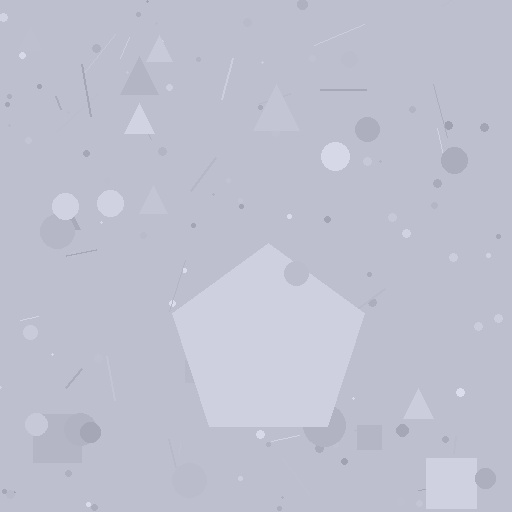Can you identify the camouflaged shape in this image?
The camouflaged shape is a pentagon.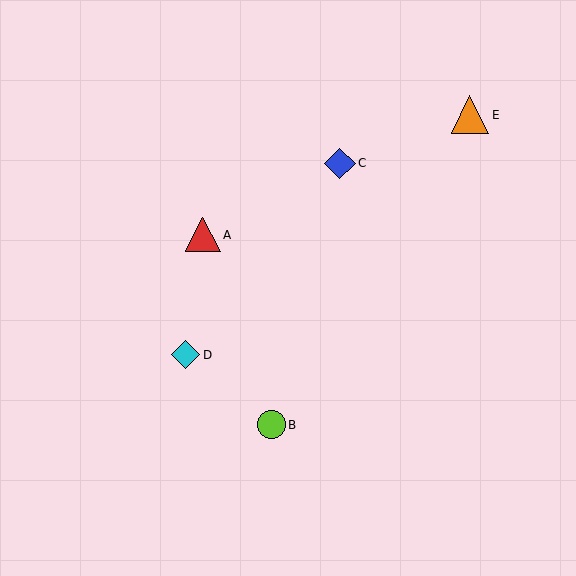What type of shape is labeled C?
Shape C is a blue diamond.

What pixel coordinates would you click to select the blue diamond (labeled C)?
Click at (340, 164) to select the blue diamond C.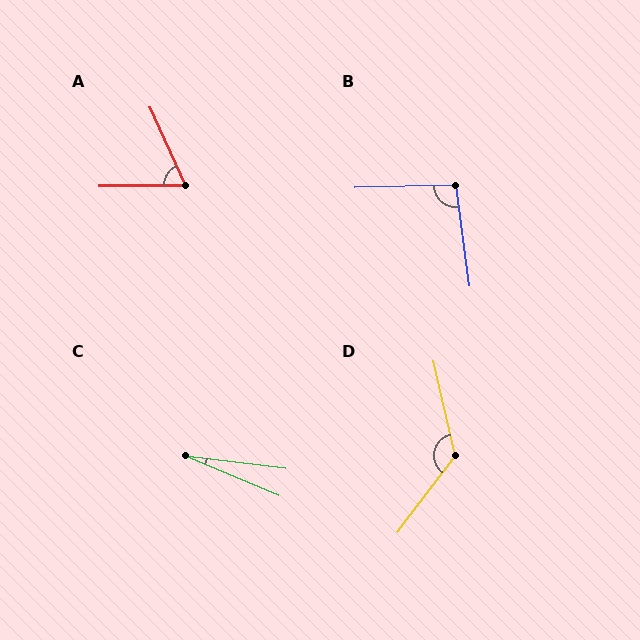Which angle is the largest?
D, at approximately 130 degrees.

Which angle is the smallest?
C, at approximately 16 degrees.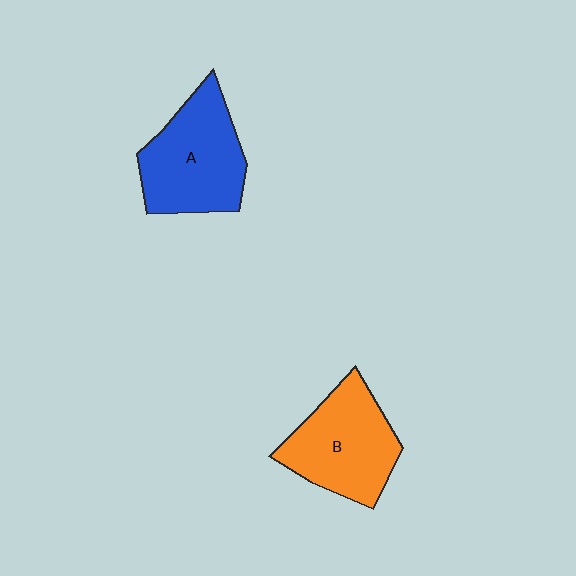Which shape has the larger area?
Shape A (blue).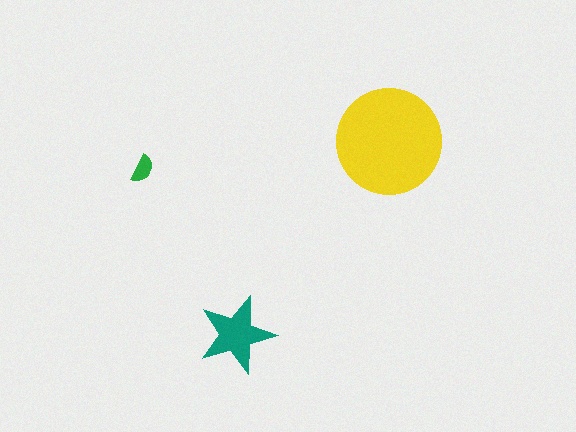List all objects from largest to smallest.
The yellow circle, the teal star, the green semicircle.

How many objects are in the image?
There are 3 objects in the image.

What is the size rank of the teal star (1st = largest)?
2nd.